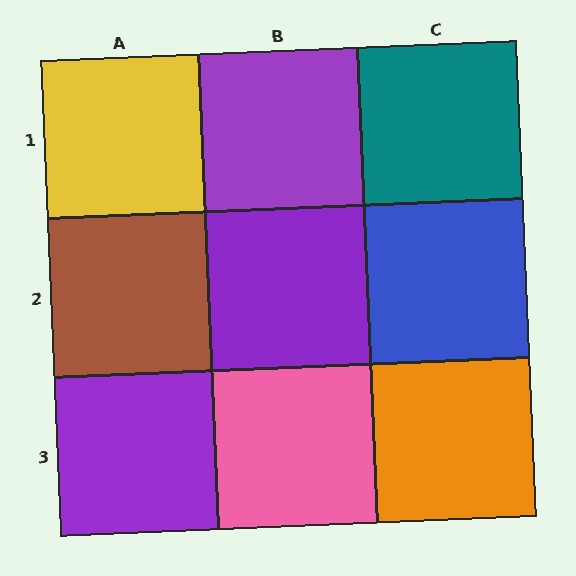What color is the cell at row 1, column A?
Yellow.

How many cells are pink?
1 cell is pink.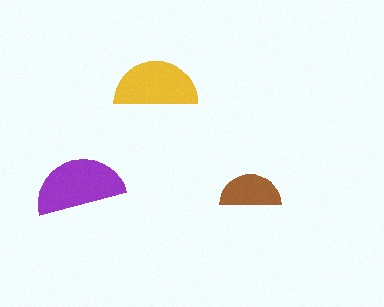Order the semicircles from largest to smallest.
the purple one, the yellow one, the brown one.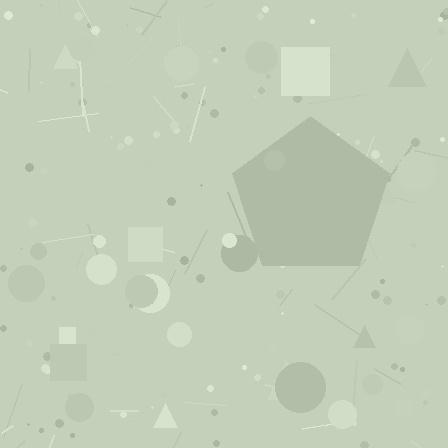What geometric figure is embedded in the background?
A pentagon is embedded in the background.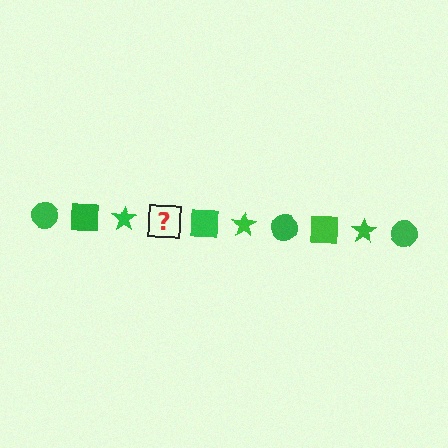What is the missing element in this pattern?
The missing element is a green circle.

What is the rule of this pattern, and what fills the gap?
The rule is that the pattern cycles through circle, square, star shapes in green. The gap should be filled with a green circle.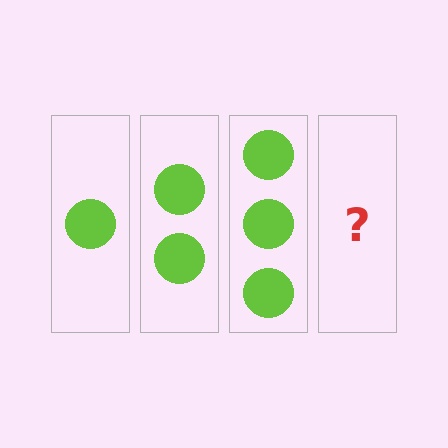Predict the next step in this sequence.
The next step is 4 circles.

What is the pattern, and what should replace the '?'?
The pattern is that each step adds one more circle. The '?' should be 4 circles.